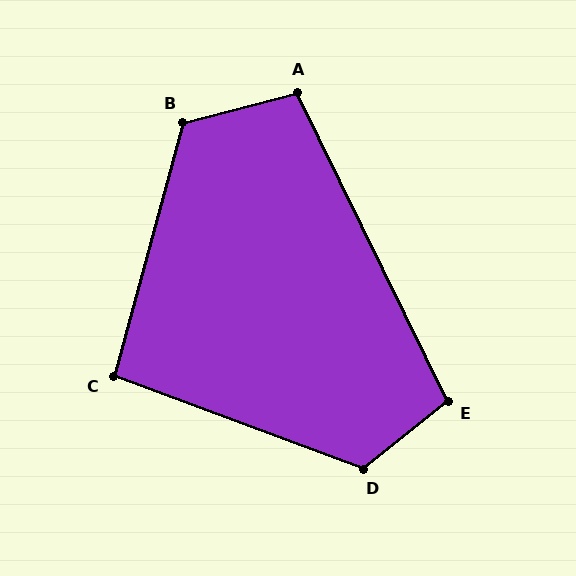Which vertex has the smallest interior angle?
C, at approximately 95 degrees.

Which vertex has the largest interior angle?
D, at approximately 121 degrees.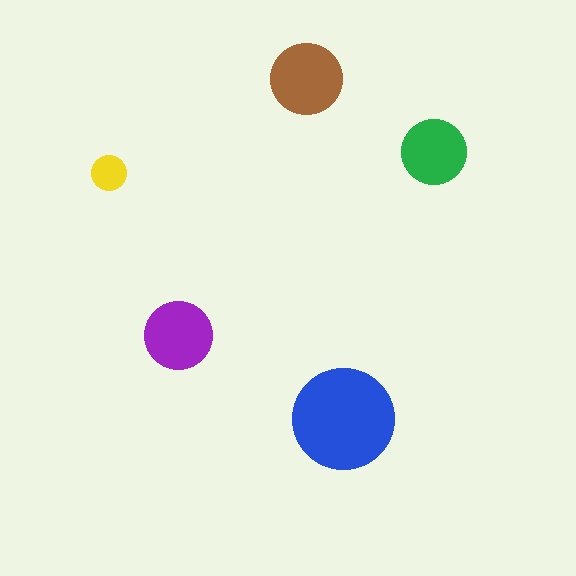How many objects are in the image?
There are 5 objects in the image.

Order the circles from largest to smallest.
the blue one, the brown one, the purple one, the green one, the yellow one.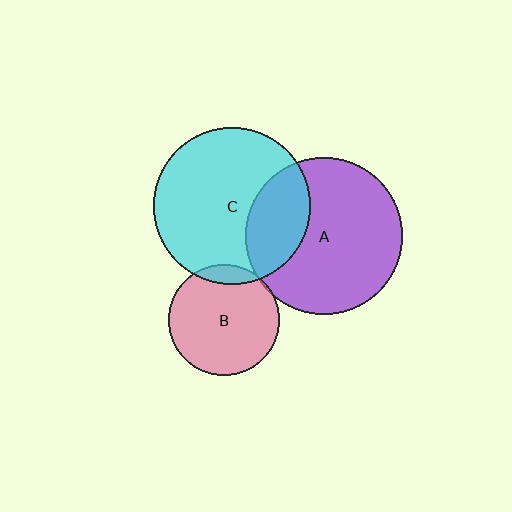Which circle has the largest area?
Circle C (cyan).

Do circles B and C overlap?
Yes.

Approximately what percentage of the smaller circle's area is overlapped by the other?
Approximately 10%.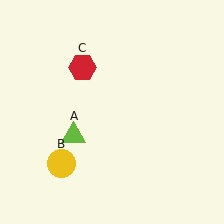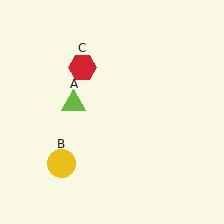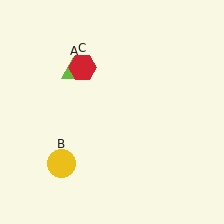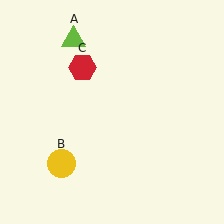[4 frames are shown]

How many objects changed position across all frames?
1 object changed position: lime triangle (object A).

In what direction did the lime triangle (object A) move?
The lime triangle (object A) moved up.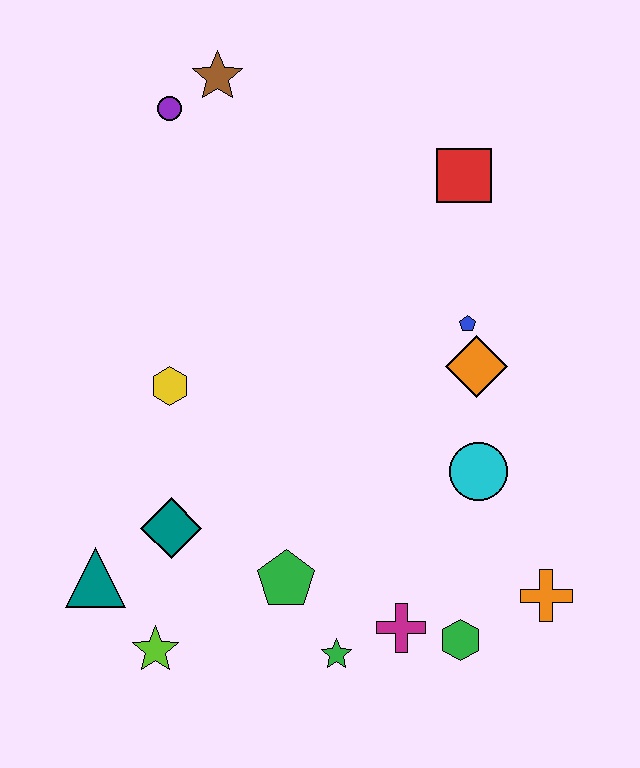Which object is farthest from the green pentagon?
The brown star is farthest from the green pentagon.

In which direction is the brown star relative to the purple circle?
The brown star is to the right of the purple circle.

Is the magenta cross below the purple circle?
Yes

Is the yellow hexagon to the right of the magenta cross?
No